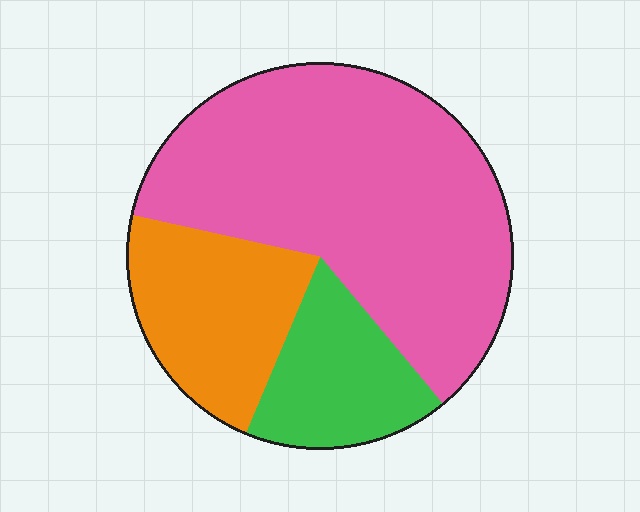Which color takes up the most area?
Pink, at roughly 60%.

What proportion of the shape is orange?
Orange takes up between a sixth and a third of the shape.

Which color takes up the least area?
Green, at roughly 15%.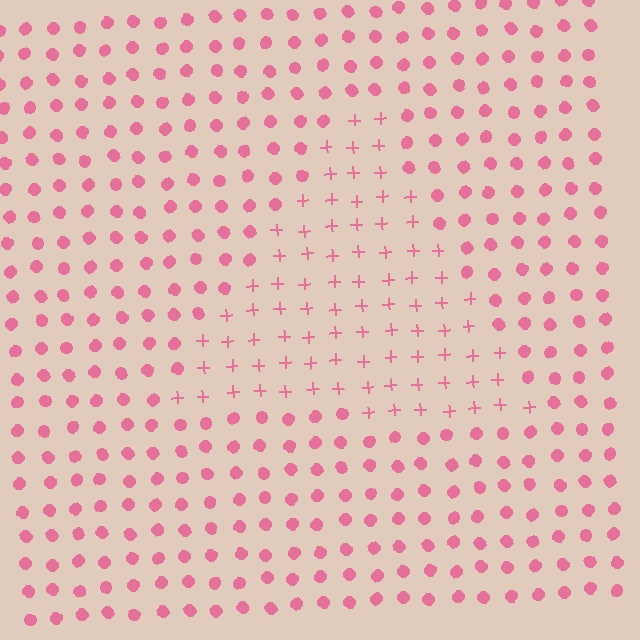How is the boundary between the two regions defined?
The boundary is defined by a change in element shape: plus signs inside vs. circles outside. All elements share the same color and spacing.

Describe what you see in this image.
The image is filled with small pink elements arranged in a uniform grid. A triangle-shaped region contains plus signs, while the surrounding area contains circles. The boundary is defined purely by the change in element shape.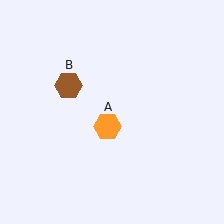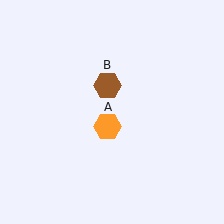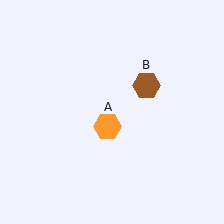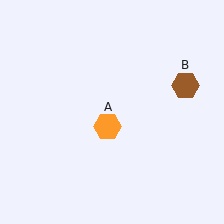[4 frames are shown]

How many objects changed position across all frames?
1 object changed position: brown hexagon (object B).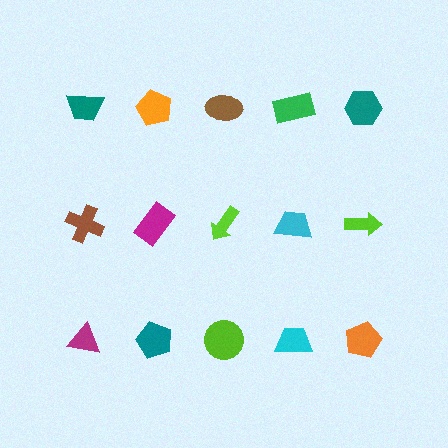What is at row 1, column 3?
A brown ellipse.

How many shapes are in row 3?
5 shapes.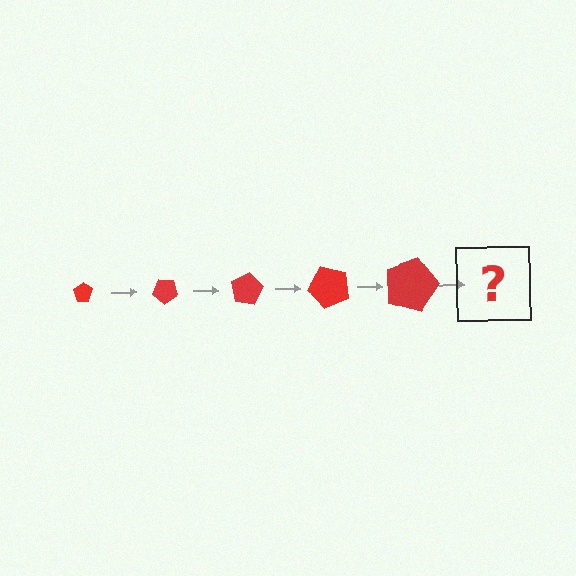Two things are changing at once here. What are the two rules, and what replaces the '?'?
The two rules are that the pentagon grows larger each step and it rotates 40 degrees each step. The '?' should be a pentagon, larger than the previous one and rotated 200 degrees from the start.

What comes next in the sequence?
The next element should be a pentagon, larger than the previous one and rotated 200 degrees from the start.